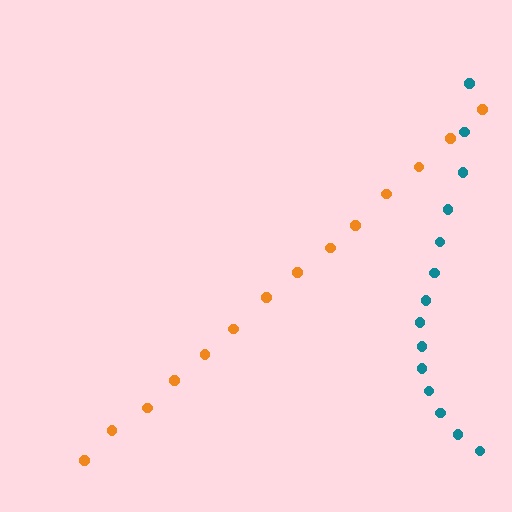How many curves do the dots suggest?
There are 2 distinct paths.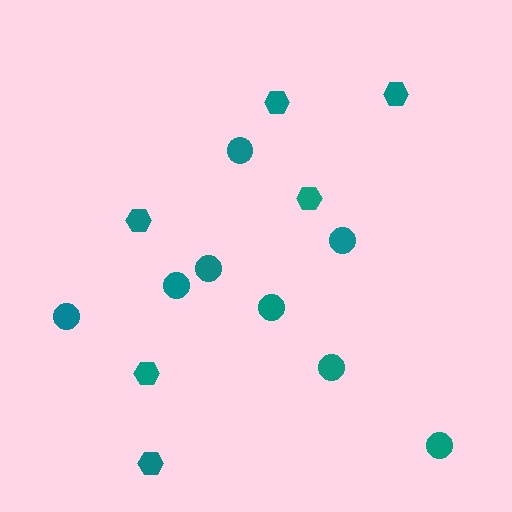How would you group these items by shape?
There are 2 groups: one group of hexagons (6) and one group of circles (8).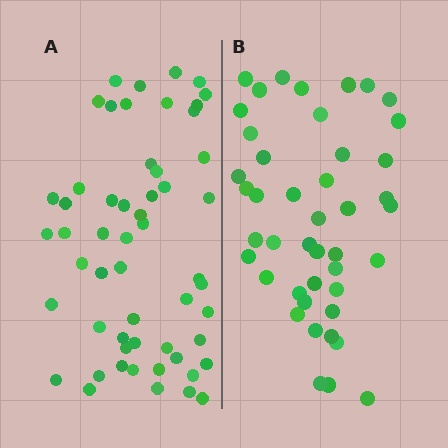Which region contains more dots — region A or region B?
Region A (the left region) has more dots.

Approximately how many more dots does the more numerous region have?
Region A has roughly 12 or so more dots than region B.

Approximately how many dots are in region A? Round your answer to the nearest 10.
About 60 dots. (The exact count is 55, which rounds to 60.)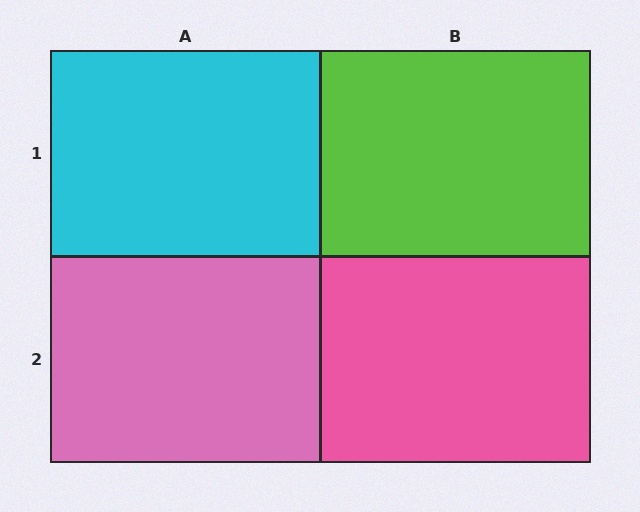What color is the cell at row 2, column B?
Pink.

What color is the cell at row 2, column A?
Pink.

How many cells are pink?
2 cells are pink.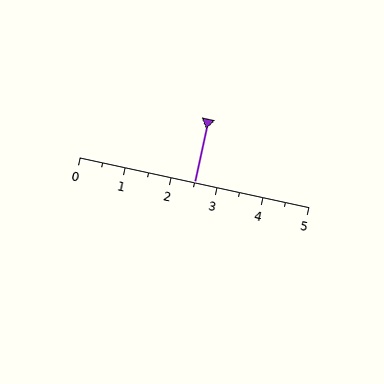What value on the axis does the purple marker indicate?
The marker indicates approximately 2.5.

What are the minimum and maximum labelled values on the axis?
The axis runs from 0 to 5.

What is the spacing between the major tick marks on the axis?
The major ticks are spaced 1 apart.